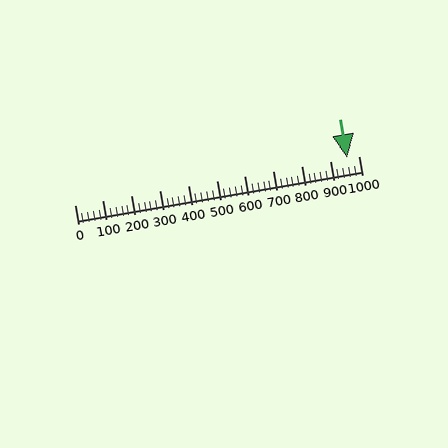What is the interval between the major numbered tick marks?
The major tick marks are spaced 100 units apart.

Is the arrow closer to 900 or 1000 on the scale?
The arrow is closer to 1000.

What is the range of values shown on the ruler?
The ruler shows values from 0 to 1000.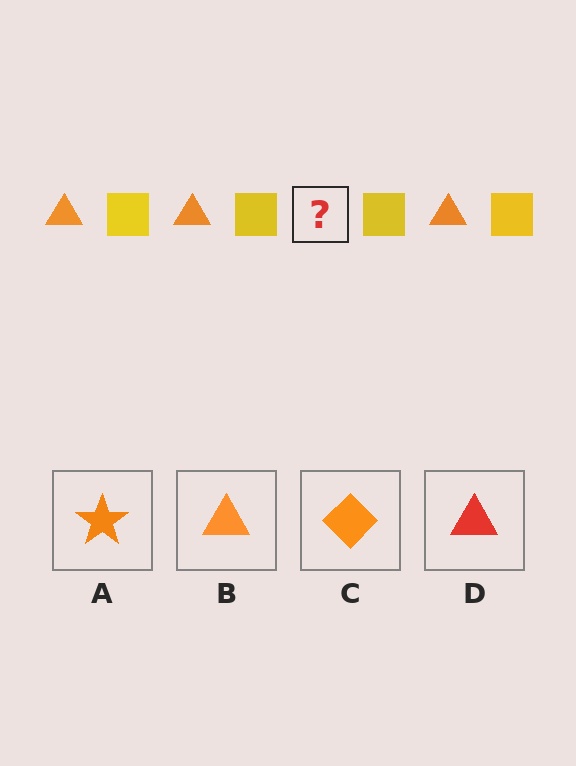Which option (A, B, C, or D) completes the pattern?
B.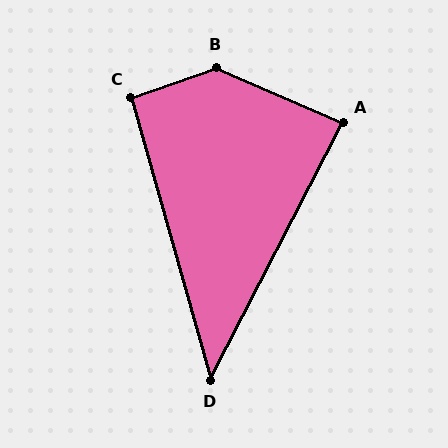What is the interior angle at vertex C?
Approximately 94 degrees (approximately right).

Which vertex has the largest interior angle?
B, at approximately 137 degrees.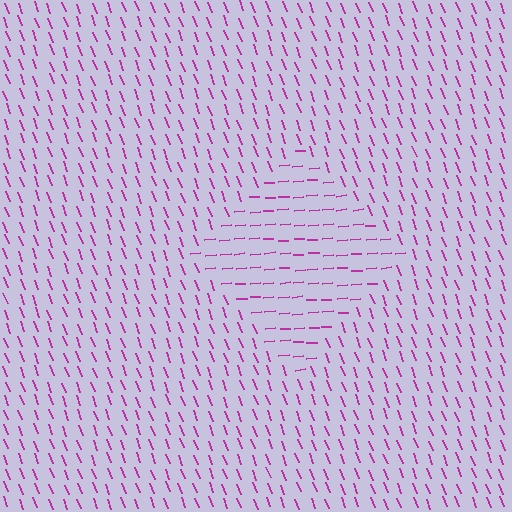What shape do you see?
I see a diamond.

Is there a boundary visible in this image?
Yes, there is a texture boundary formed by a change in line orientation.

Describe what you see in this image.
The image is filled with small magenta line segments. A diamond region in the image has lines oriented differently from the surrounding lines, creating a visible texture boundary.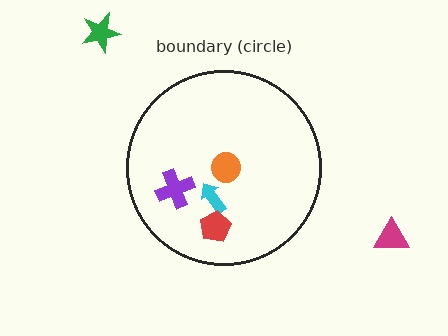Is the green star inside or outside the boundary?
Outside.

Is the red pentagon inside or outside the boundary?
Inside.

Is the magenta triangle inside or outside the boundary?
Outside.